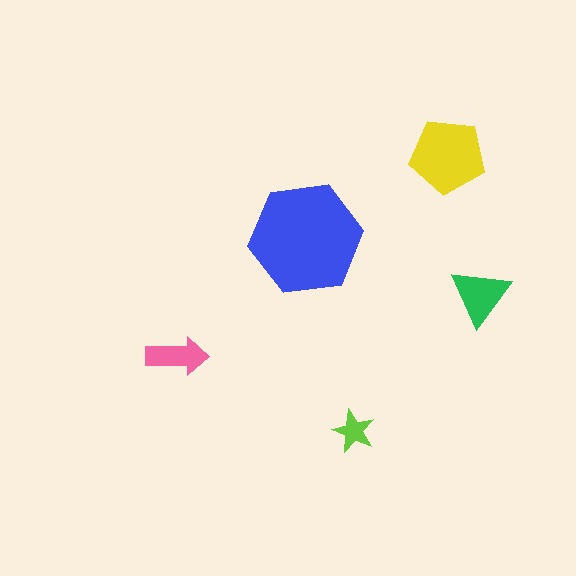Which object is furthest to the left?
The pink arrow is leftmost.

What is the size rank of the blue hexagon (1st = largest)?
1st.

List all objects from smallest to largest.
The lime star, the pink arrow, the green triangle, the yellow pentagon, the blue hexagon.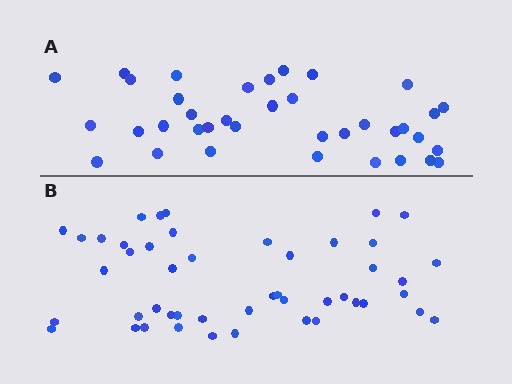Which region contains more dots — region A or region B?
Region B (the bottom region) has more dots.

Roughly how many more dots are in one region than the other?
Region B has roughly 10 or so more dots than region A.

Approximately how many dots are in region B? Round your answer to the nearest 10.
About 50 dots. (The exact count is 47, which rounds to 50.)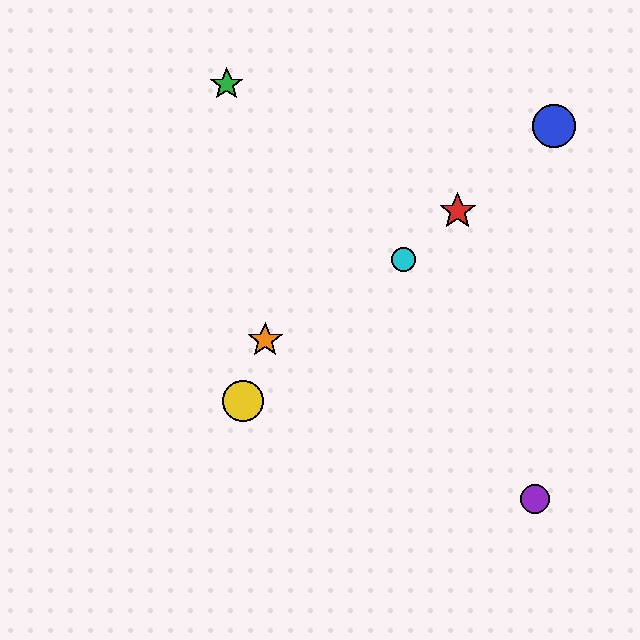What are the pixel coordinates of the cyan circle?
The cyan circle is at (403, 260).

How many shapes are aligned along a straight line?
4 shapes (the red star, the blue circle, the yellow circle, the cyan circle) are aligned along a straight line.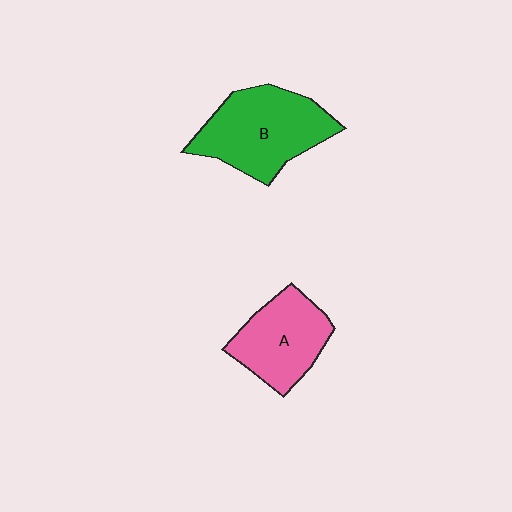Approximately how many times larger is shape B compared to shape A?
Approximately 1.3 times.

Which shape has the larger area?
Shape B (green).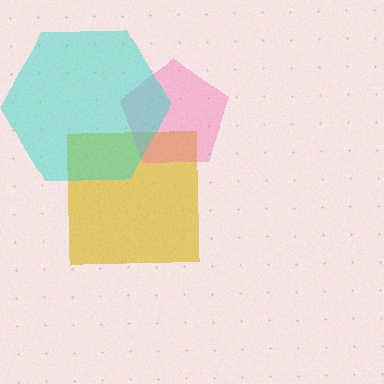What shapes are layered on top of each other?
The layered shapes are: a yellow square, a pink pentagon, a cyan hexagon.